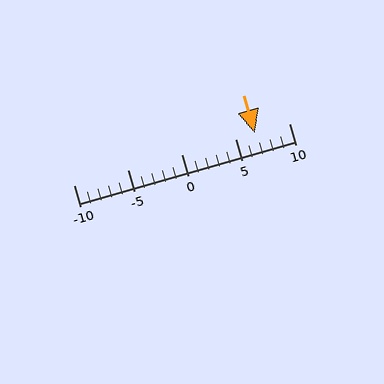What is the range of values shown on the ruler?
The ruler shows values from -10 to 10.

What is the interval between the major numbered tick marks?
The major tick marks are spaced 5 units apart.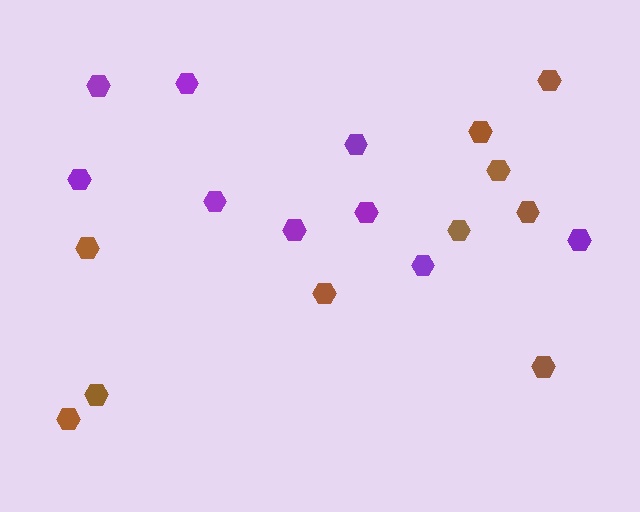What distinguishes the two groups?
There are 2 groups: one group of brown hexagons (10) and one group of purple hexagons (9).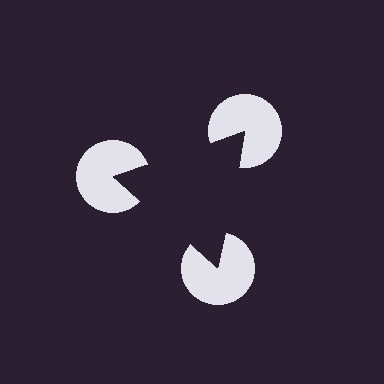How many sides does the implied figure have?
3 sides.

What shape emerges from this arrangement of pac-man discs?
An illusory triangle — its edges are inferred from the aligned wedge cuts in the pac-man discs, not physically drawn.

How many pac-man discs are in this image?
There are 3 — one at each vertex of the illusory triangle.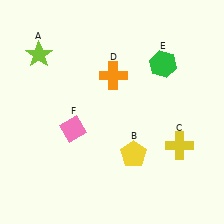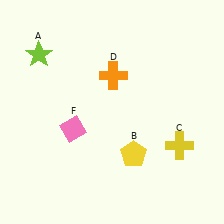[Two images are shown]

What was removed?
The green hexagon (E) was removed in Image 2.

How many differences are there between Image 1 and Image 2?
There is 1 difference between the two images.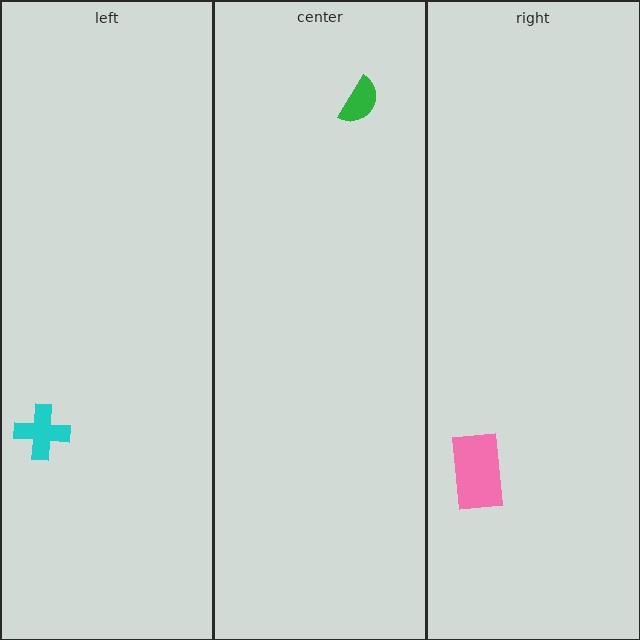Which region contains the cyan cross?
The left region.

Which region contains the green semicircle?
The center region.